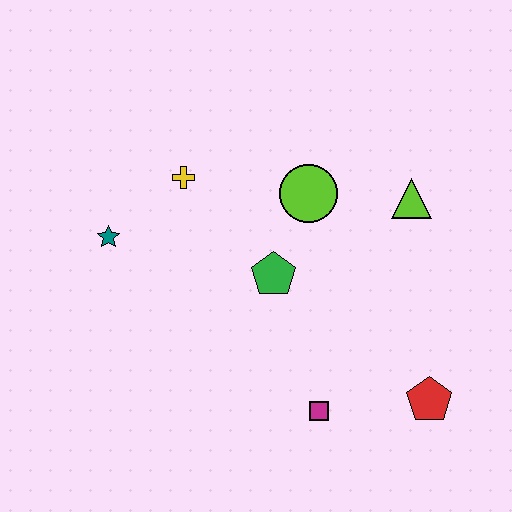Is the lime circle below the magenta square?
No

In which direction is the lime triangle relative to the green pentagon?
The lime triangle is to the right of the green pentagon.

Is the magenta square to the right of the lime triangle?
No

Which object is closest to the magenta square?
The red pentagon is closest to the magenta square.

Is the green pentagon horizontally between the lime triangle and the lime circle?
No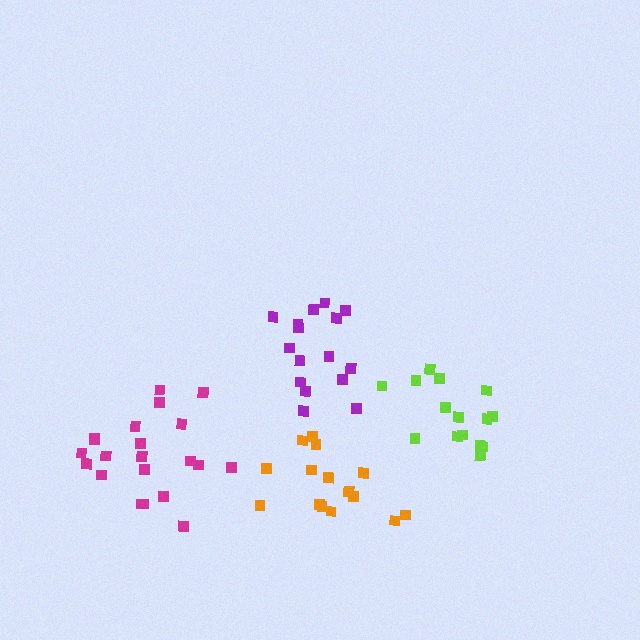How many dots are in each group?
Group 1: 21 dots, Group 2: 15 dots, Group 3: 15 dots, Group 4: 16 dots (67 total).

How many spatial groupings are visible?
There are 4 spatial groupings.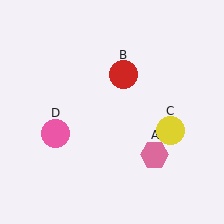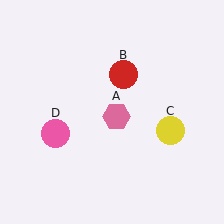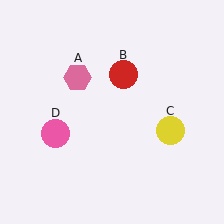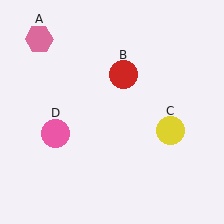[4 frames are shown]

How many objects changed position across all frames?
1 object changed position: pink hexagon (object A).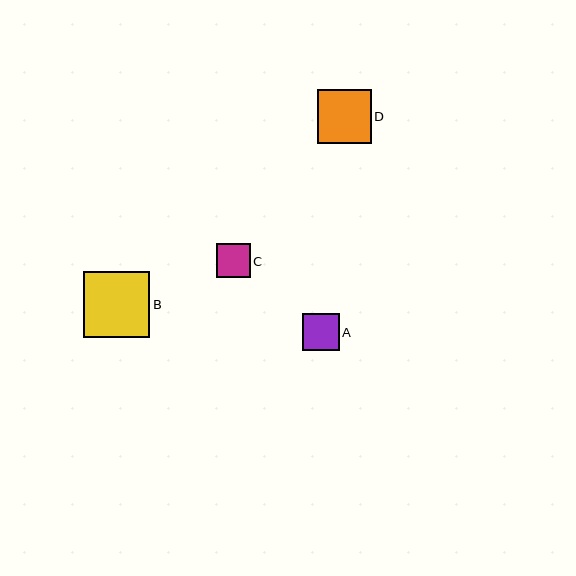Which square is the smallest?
Square C is the smallest with a size of approximately 34 pixels.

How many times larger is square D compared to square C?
Square D is approximately 1.6 times the size of square C.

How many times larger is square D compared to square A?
Square D is approximately 1.5 times the size of square A.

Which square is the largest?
Square B is the largest with a size of approximately 66 pixels.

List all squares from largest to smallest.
From largest to smallest: B, D, A, C.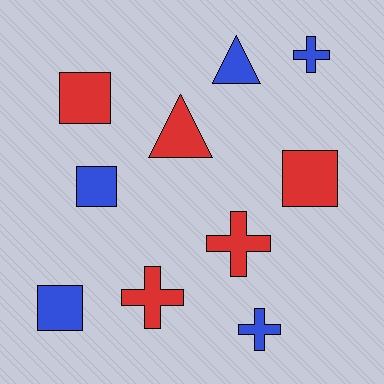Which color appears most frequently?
Red, with 5 objects.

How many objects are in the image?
There are 10 objects.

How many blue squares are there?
There are 2 blue squares.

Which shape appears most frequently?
Cross, with 4 objects.